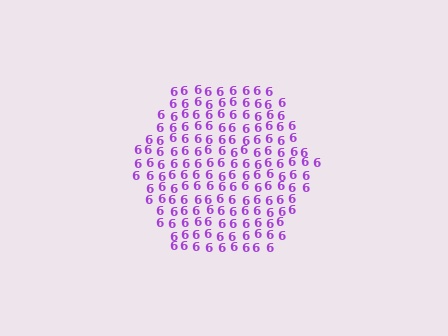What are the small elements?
The small elements are digit 6's.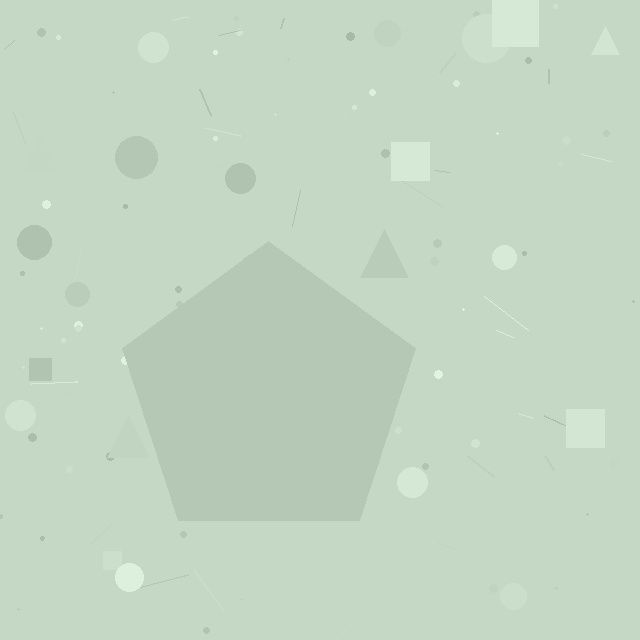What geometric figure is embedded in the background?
A pentagon is embedded in the background.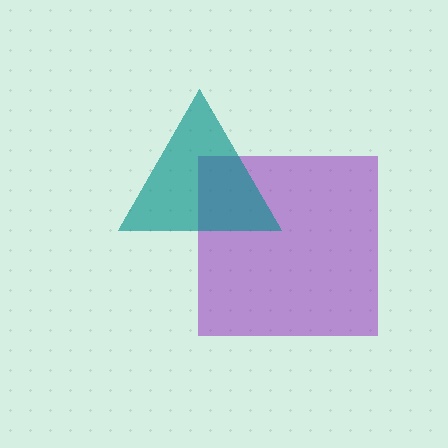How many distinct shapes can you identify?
There are 2 distinct shapes: a purple square, a teal triangle.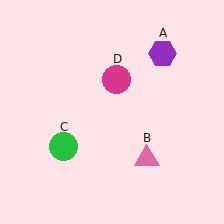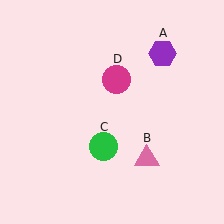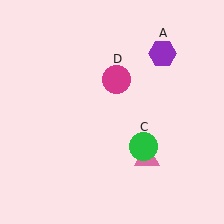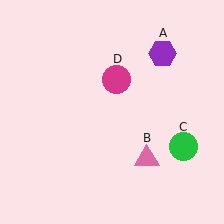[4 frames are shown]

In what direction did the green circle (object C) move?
The green circle (object C) moved right.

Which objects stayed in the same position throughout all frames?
Purple hexagon (object A) and pink triangle (object B) and magenta circle (object D) remained stationary.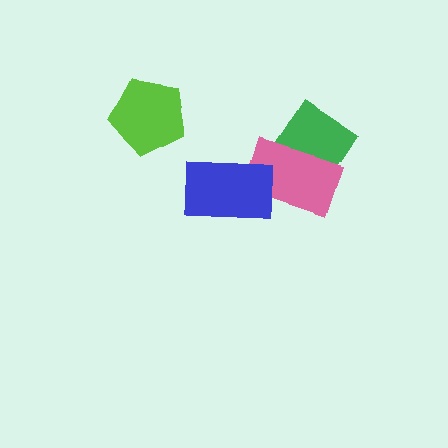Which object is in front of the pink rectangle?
The blue rectangle is in front of the pink rectangle.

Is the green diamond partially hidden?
Yes, it is partially covered by another shape.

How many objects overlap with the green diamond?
1 object overlaps with the green diamond.